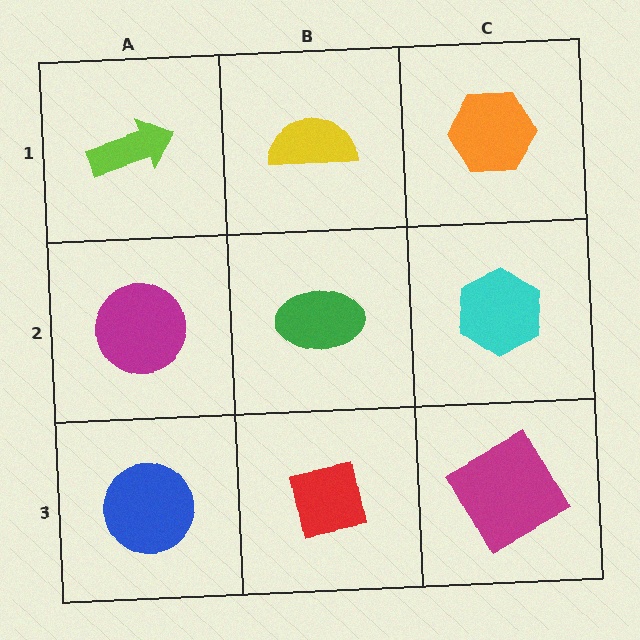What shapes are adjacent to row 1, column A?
A magenta circle (row 2, column A), a yellow semicircle (row 1, column B).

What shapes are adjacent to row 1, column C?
A cyan hexagon (row 2, column C), a yellow semicircle (row 1, column B).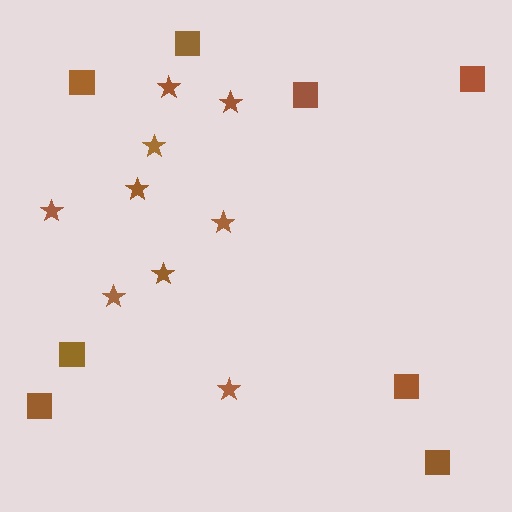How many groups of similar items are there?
There are 2 groups: one group of stars (9) and one group of squares (8).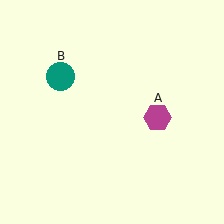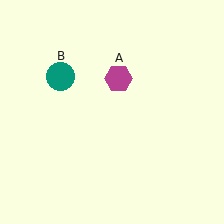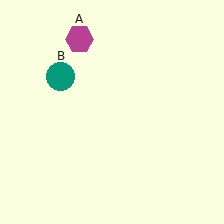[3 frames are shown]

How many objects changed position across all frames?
1 object changed position: magenta hexagon (object A).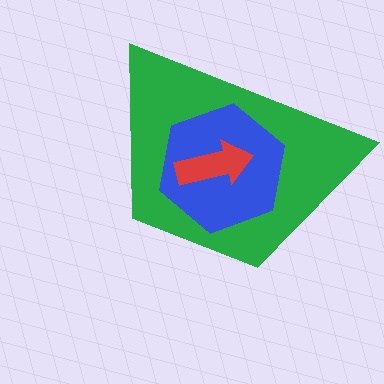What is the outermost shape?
The green trapezoid.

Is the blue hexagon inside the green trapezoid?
Yes.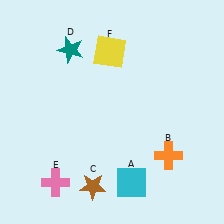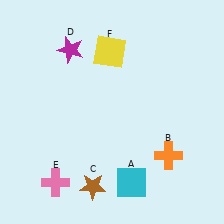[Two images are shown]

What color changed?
The star (D) changed from teal in Image 1 to magenta in Image 2.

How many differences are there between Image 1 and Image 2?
There is 1 difference between the two images.